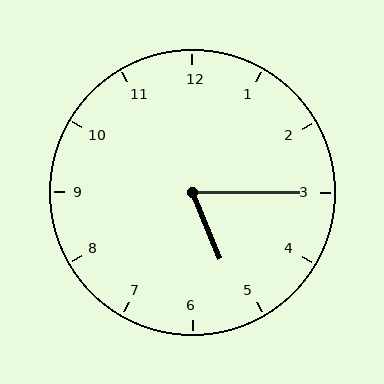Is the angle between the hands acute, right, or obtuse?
It is acute.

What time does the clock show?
5:15.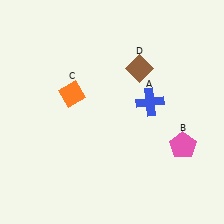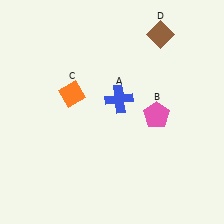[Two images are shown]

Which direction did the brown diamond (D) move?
The brown diamond (D) moved up.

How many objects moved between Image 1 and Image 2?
3 objects moved between the two images.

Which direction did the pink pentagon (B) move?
The pink pentagon (B) moved up.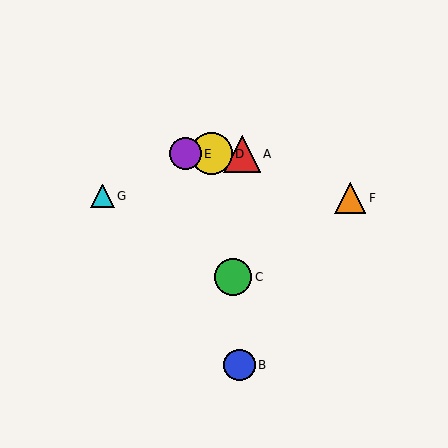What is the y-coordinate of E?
Object E is at y≈154.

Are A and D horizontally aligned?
Yes, both are at y≈154.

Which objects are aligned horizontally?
Objects A, D, E are aligned horizontally.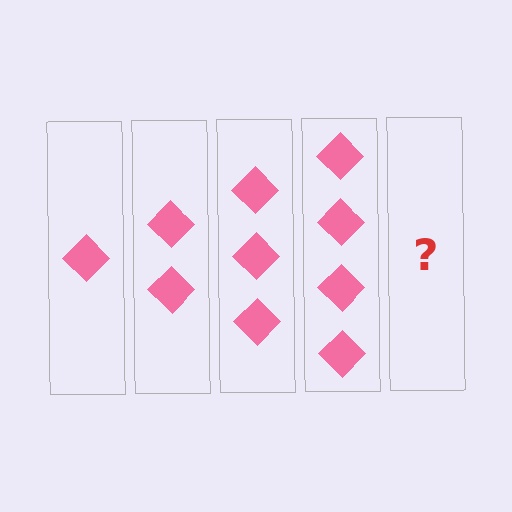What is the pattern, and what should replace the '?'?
The pattern is that each step adds one more diamond. The '?' should be 5 diamonds.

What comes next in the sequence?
The next element should be 5 diamonds.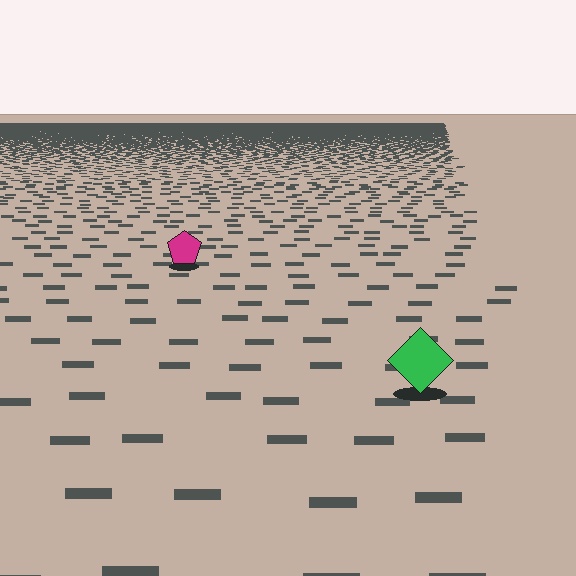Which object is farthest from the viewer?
The magenta pentagon is farthest from the viewer. It appears smaller and the ground texture around it is denser.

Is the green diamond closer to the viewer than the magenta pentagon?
Yes. The green diamond is closer — you can tell from the texture gradient: the ground texture is coarser near it.